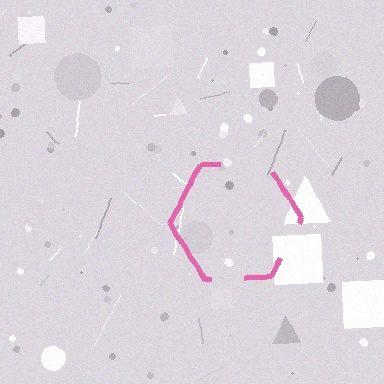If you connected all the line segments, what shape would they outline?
They would outline a hexagon.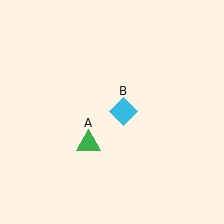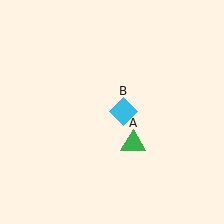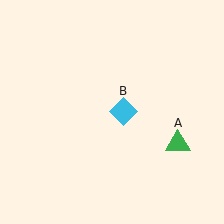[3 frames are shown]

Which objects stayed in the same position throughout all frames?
Cyan diamond (object B) remained stationary.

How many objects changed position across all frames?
1 object changed position: green triangle (object A).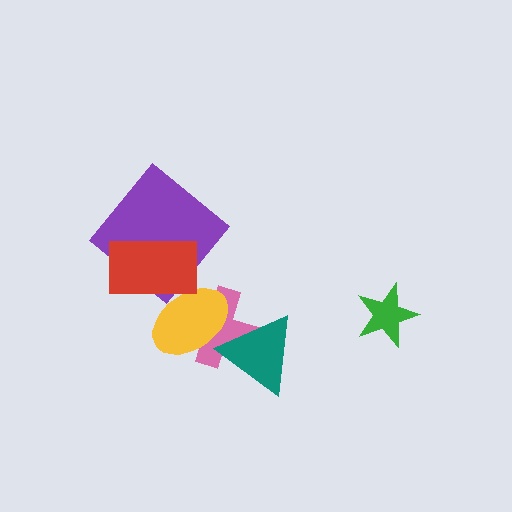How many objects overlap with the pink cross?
2 objects overlap with the pink cross.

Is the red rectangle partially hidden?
No, no other shape covers it.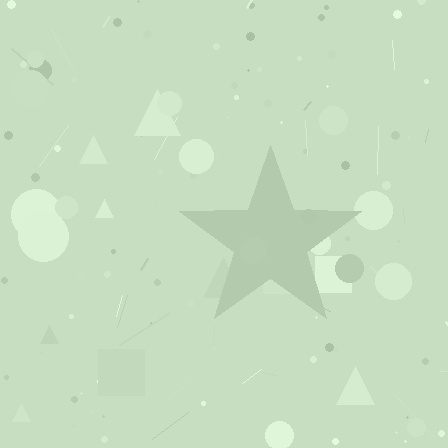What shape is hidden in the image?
A star is hidden in the image.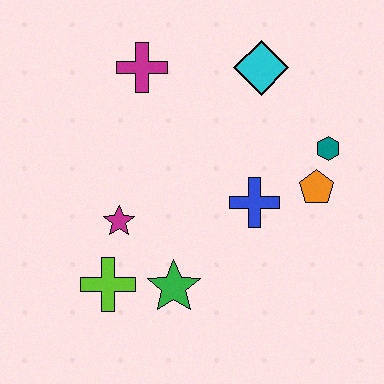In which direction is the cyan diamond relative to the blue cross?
The cyan diamond is above the blue cross.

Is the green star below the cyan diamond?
Yes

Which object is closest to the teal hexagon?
The orange pentagon is closest to the teal hexagon.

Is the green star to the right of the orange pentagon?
No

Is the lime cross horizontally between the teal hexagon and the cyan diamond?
No